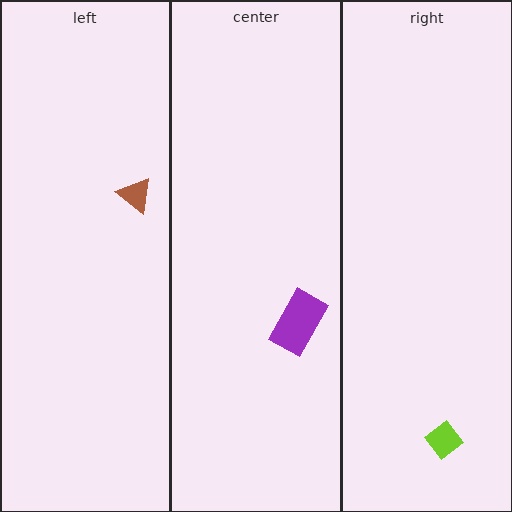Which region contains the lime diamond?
The right region.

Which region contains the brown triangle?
The left region.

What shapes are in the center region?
The purple rectangle.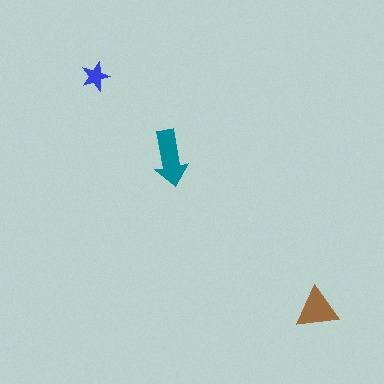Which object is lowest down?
The brown triangle is bottommost.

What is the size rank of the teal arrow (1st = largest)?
1st.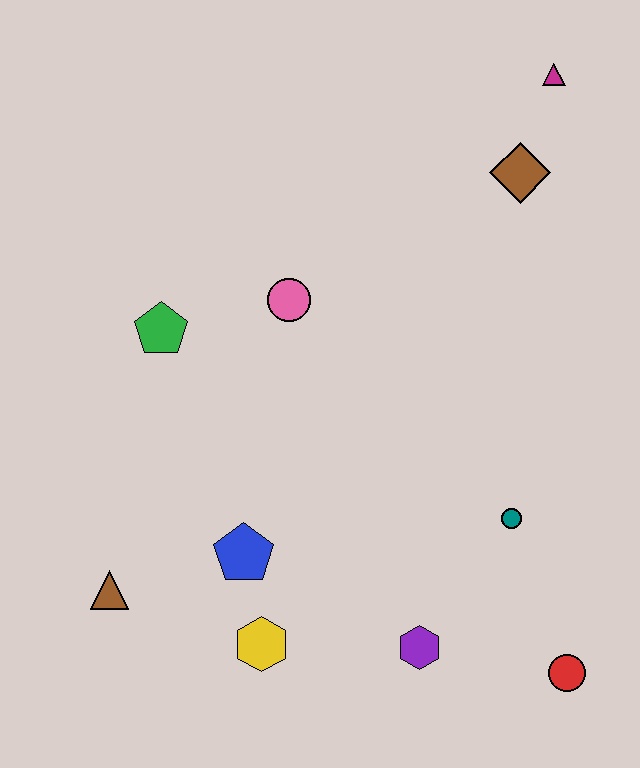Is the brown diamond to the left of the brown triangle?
No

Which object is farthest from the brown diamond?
The brown triangle is farthest from the brown diamond.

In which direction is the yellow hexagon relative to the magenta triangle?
The yellow hexagon is below the magenta triangle.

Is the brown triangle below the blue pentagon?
Yes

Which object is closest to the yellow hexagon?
The blue pentagon is closest to the yellow hexagon.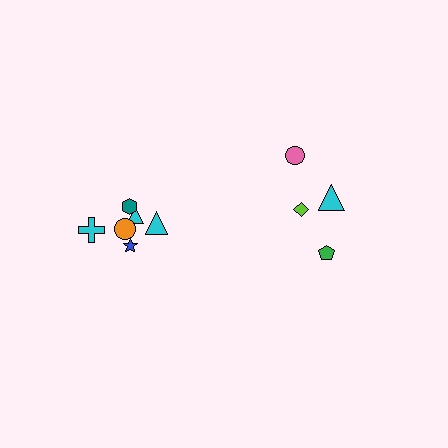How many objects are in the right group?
There are 4 objects.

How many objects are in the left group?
There are 6 objects.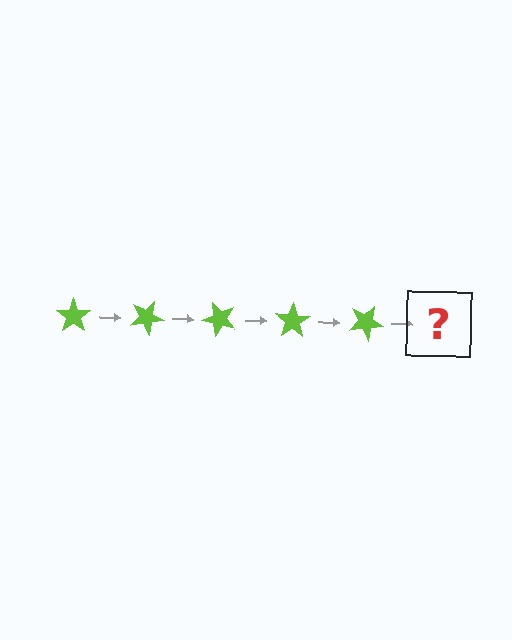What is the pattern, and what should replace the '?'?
The pattern is that the star rotates 25 degrees each step. The '?' should be a lime star rotated 125 degrees.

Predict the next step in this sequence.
The next step is a lime star rotated 125 degrees.